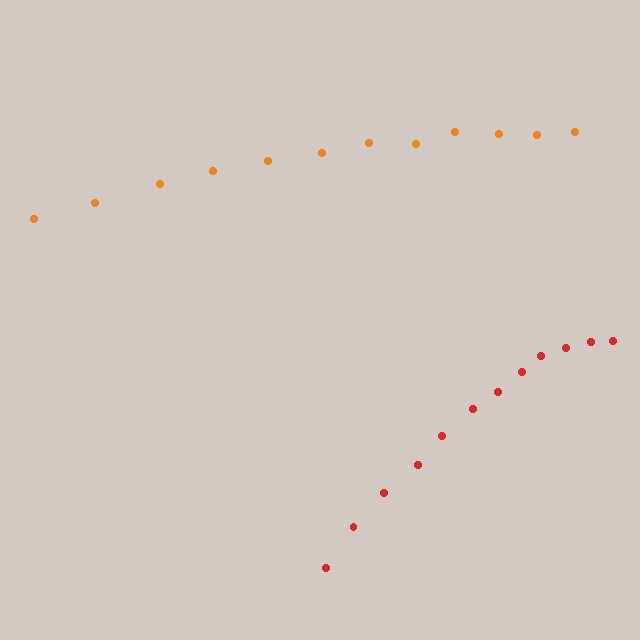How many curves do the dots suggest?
There are 2 distinct paths.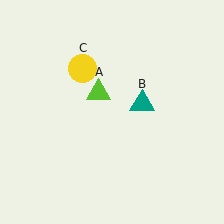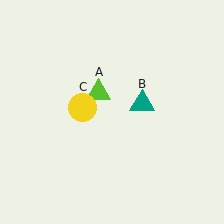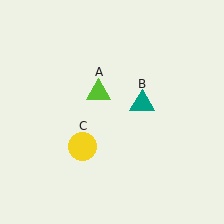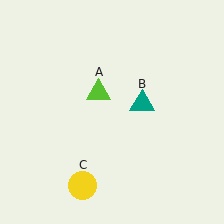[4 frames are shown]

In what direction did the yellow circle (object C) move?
The yellow circle (object C) moved down.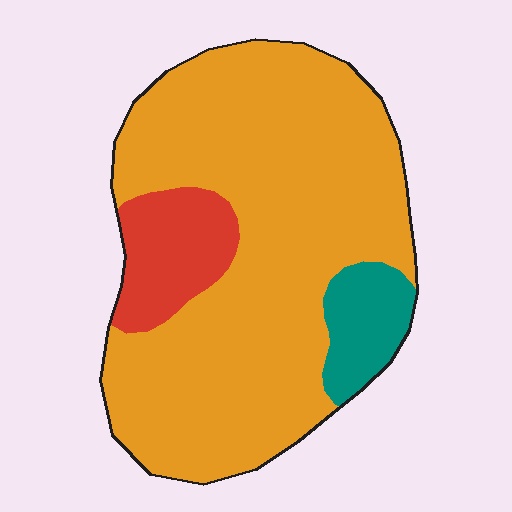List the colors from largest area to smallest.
From largest to smallest: orange, red, teal.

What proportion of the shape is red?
Red takes up about one eighth (1/8) of the shape.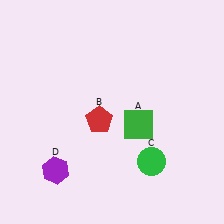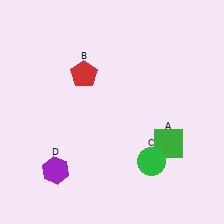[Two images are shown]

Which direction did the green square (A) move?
The green square (A) moved right.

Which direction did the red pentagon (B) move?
The red pentagon (B) moved up.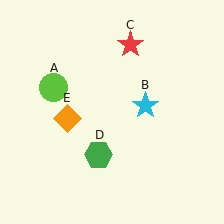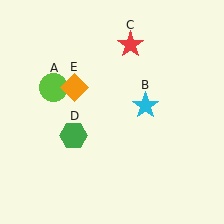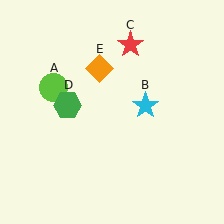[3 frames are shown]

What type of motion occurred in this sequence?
The green hexagon (object D), orange diamond (object E) rotated clockwise around the center of the scene.